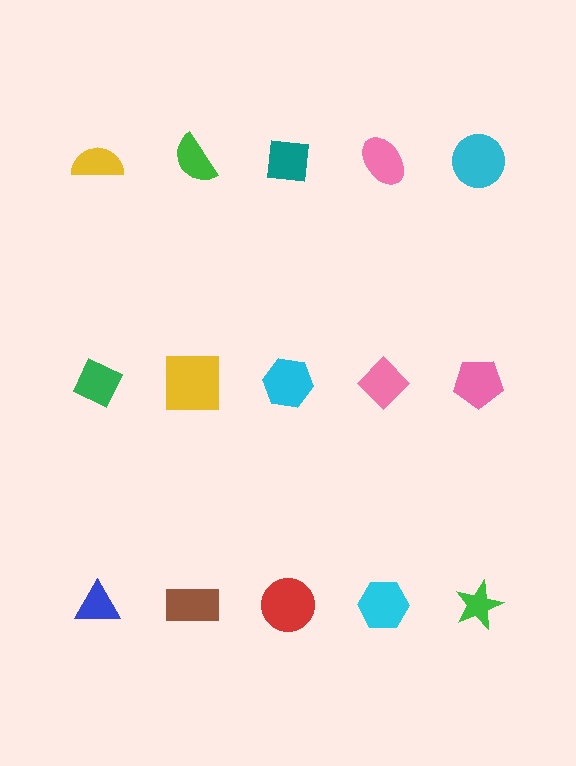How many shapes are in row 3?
5 shapes.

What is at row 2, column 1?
A green diamond.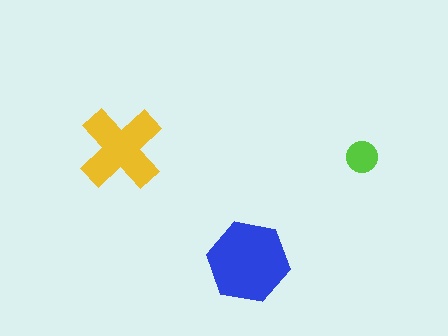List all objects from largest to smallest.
The blue hexagon, the yellow cross, the lime circle.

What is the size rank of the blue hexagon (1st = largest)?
1st.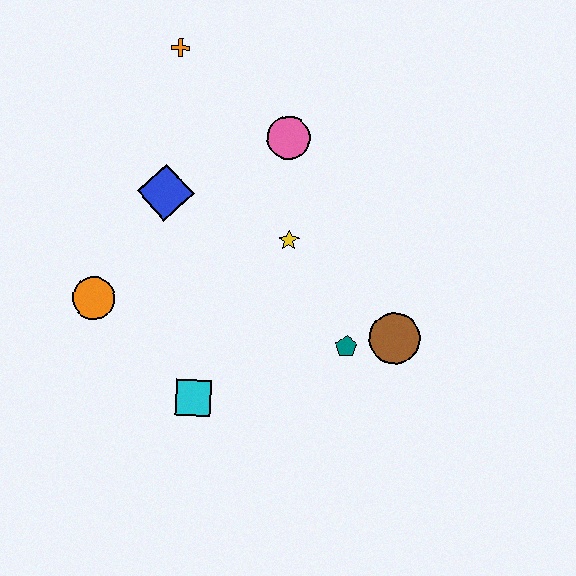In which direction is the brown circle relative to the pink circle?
The brown circle is below the pink circle.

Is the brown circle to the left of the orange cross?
No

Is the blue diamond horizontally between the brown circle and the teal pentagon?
No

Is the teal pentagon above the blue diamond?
No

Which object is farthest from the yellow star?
The orange cross is farthest from the yellow star.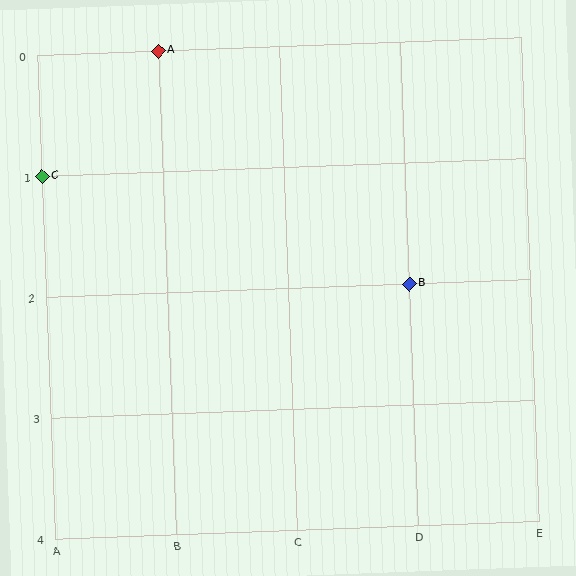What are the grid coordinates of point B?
Point B is at grid coordinates (D, 2).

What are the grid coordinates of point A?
Point A is at grid coordinates (B, 0).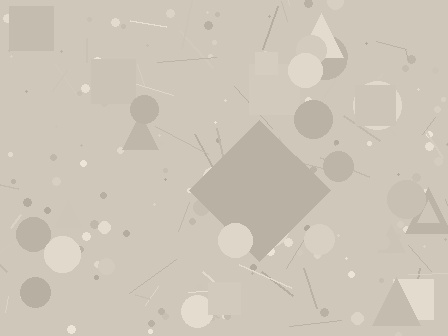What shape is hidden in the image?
A diamond is hidden in the image.